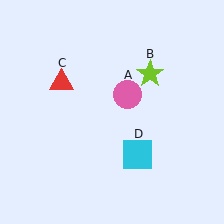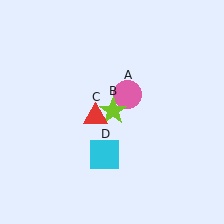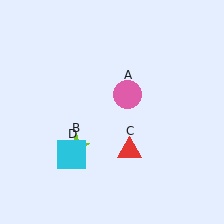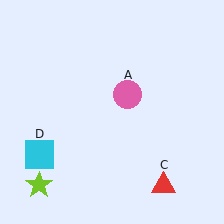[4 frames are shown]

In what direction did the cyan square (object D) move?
The cyan square (object D) moved left.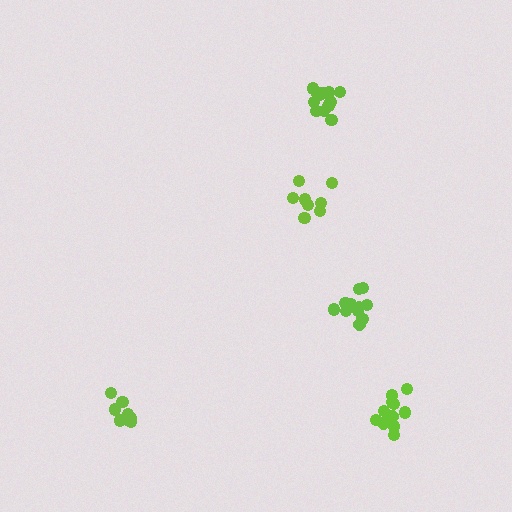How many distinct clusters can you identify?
There are 5 distinct clusters.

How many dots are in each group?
Group 1: 11 dots, Group 2: 8 dots, Group 3: 11 dots, Group 4: 8 dots, Group 5: 13 dots (51 total).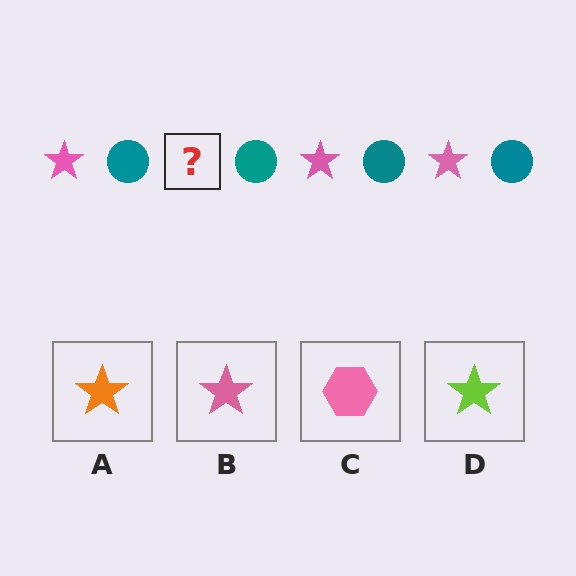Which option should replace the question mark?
Option B.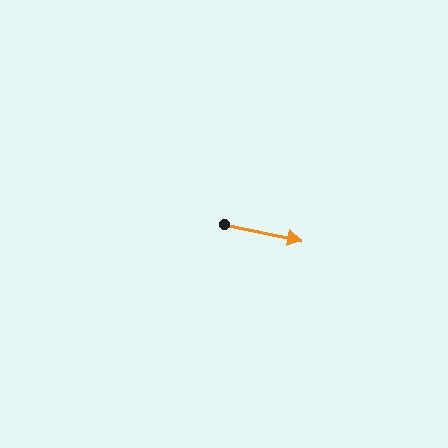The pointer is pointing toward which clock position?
Roughly 3 o'clock.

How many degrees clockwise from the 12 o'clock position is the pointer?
Approximately 102 degrees.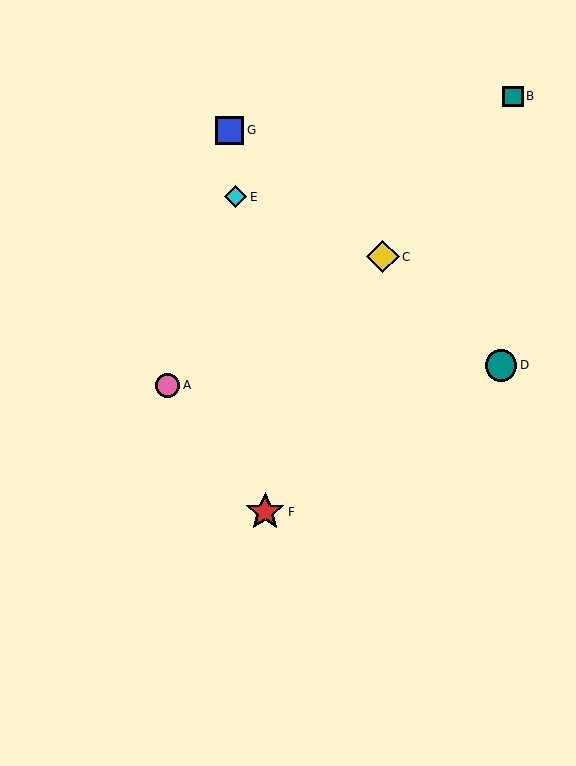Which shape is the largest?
The red star (labeled F) is the largest.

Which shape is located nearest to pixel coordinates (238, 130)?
The blue square (labeled G) at (230, 130) is nearest to that location.